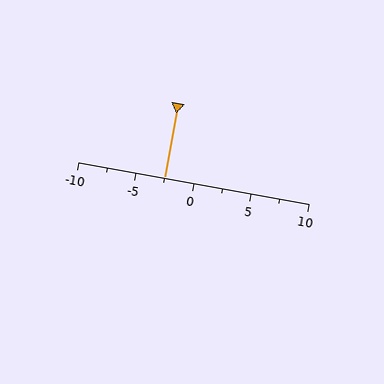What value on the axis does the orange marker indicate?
The marker indicates approximately -2.5.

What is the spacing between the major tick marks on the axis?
The major ticks are spaced 5 apart.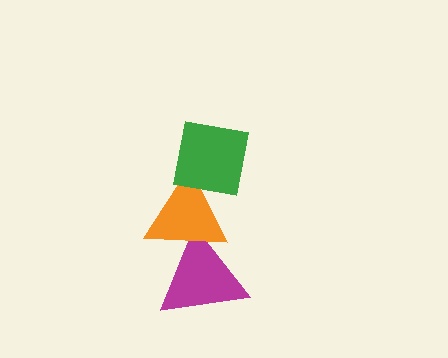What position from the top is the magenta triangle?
The magenta triangle is 3rd from the top.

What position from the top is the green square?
The green square is 1st from the top.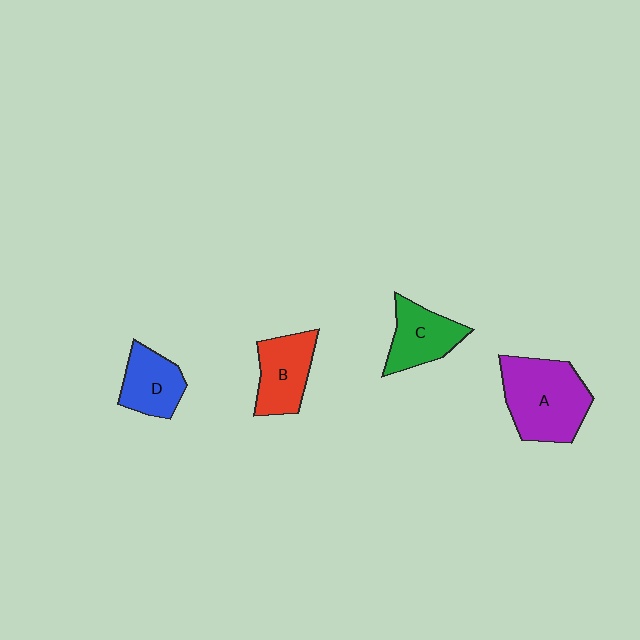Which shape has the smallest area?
Shape D (blue).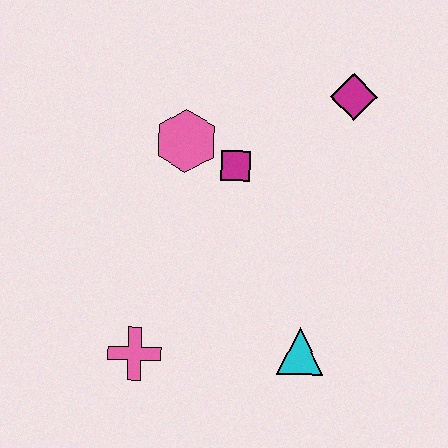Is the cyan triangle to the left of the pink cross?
No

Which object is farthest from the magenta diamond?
The pink cross is farthest from the magenta diamond.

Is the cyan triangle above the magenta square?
No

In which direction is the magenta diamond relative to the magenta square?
The magenta diamond is to the right of the magenta square.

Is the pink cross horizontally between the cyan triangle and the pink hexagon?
No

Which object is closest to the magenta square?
The pink hexagon is closest to the magenta square.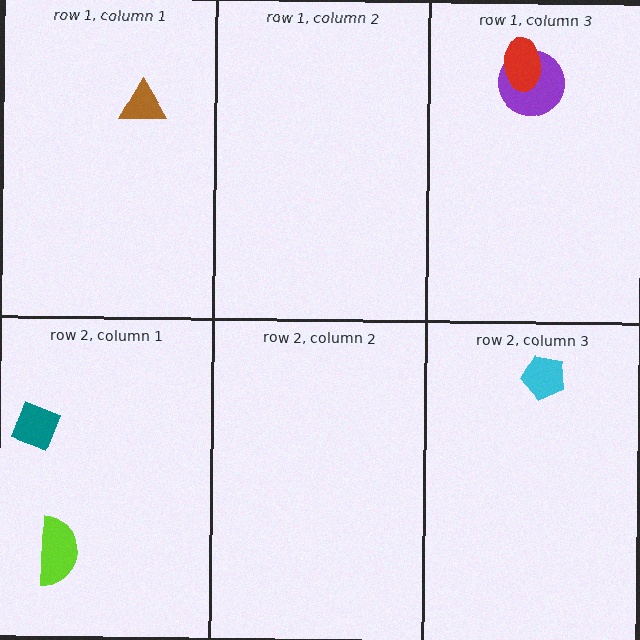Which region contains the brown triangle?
The row 1, column 1 region.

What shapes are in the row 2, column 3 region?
The cyan pentagon.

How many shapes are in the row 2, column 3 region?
1.